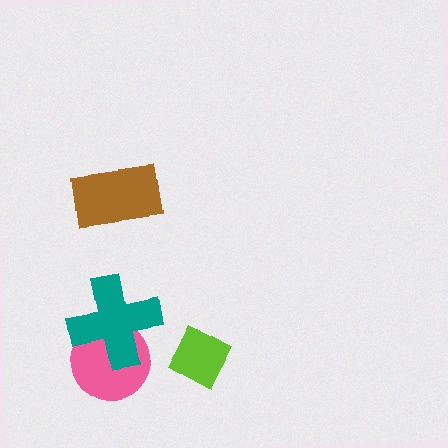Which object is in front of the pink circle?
The teal cross is in front of the pink circle.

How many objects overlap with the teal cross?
1 object overlaps with the teal cross.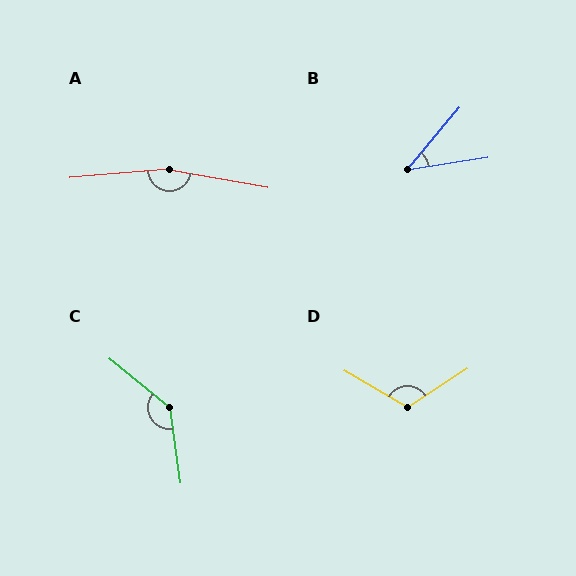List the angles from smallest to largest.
B (41°), D (117°), C (137°), A (165°).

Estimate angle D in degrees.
Approximately 117 degrees.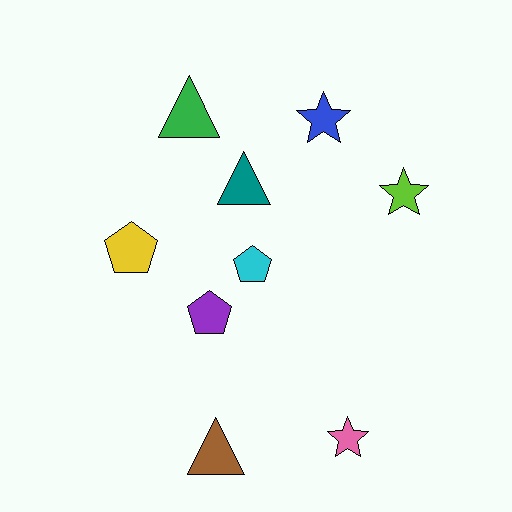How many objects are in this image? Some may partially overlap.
There are 9 objects.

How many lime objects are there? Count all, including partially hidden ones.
There is 1 lime object.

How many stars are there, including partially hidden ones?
There are 3 stars.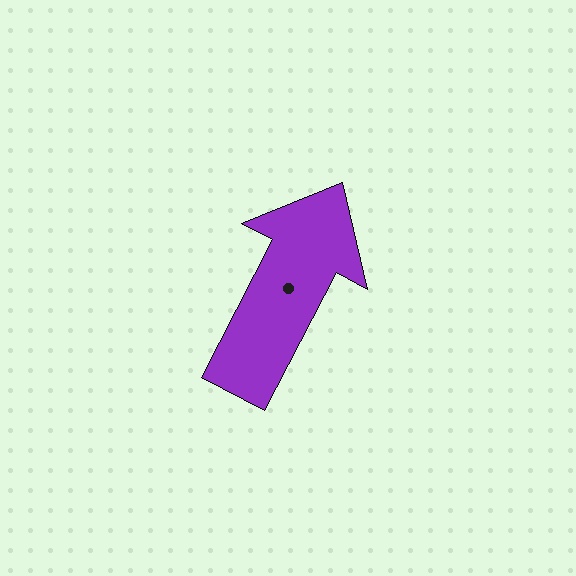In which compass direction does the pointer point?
Northeast.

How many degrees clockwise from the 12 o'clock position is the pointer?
Approximately 27 degrees.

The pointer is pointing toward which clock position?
Roughly 1 o'clock.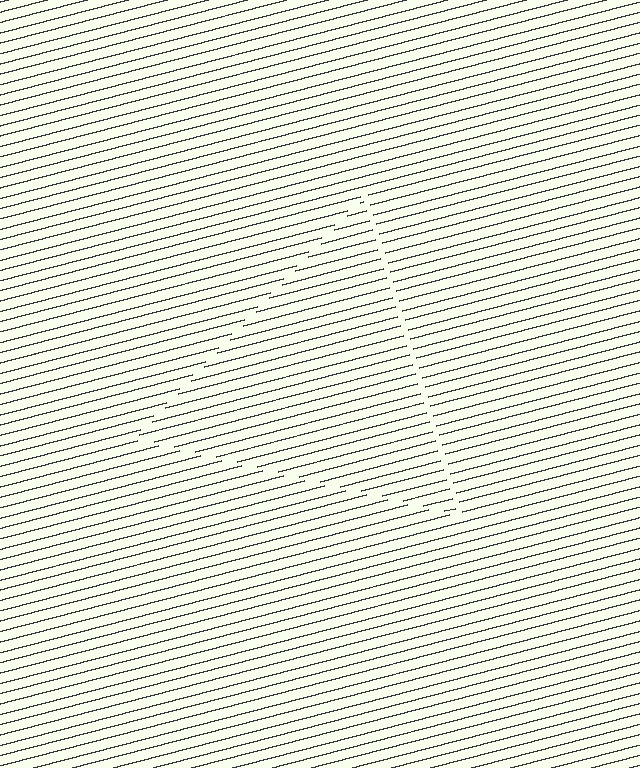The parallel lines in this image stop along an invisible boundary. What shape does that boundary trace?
An illusory triangle. The interior of the shape contains the same grating, shifted by half a period — the contour is defined by the phase discontinuity where line-ends from the inner and outer gratings abut.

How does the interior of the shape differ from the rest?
The interior of the shape contains the same grating, shifted by half a period — the contour is defined by the phase discontinuity where line-ends from the inner and outer gratings abut.